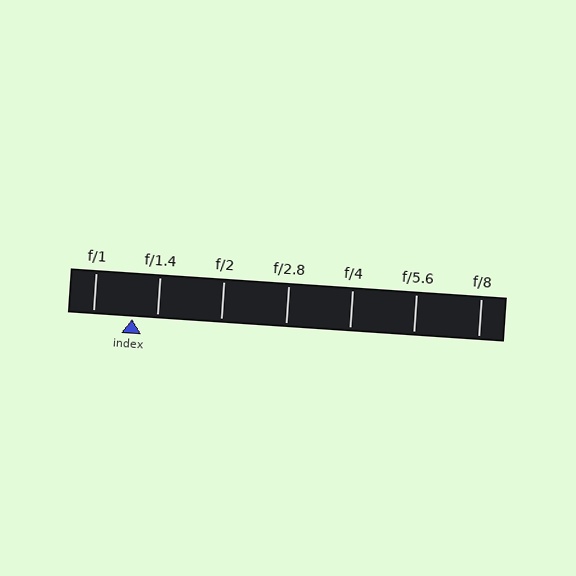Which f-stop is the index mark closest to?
The index mark is closest to f/1.4.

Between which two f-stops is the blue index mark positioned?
The index mark is between f/1 and f/1.4.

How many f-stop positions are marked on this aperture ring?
There are 7 f-stop positions marked.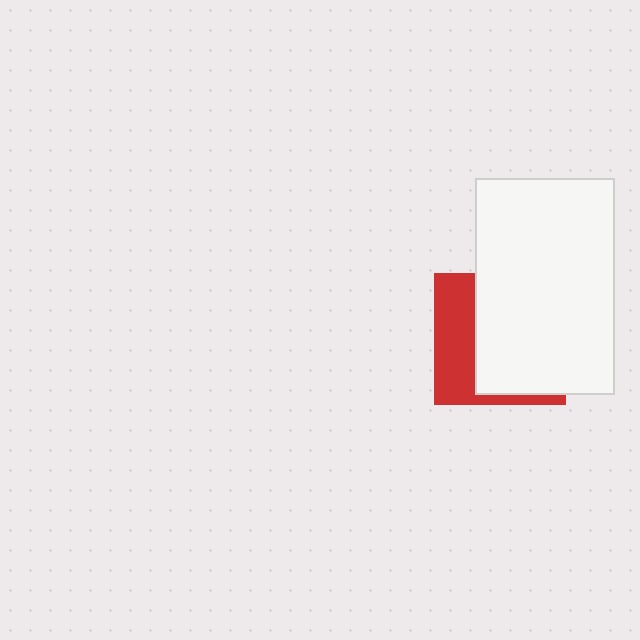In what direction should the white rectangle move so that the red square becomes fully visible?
The white rectangle should move right. That is the shortest direction to clear the overlap and leave the red square fully visible.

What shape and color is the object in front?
The object in front is a white rectangle.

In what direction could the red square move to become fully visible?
The red square could move left. That would shift it out from behind the white rectangle entirely.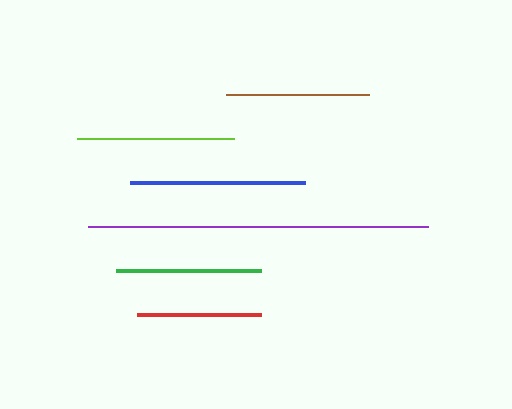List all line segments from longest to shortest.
From longest to shortest: purple, blue, lime, green, brown, red.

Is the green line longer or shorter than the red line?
The green line is longer than the red line.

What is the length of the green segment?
The green segment is approximately 145 pixels long.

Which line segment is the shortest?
The red line is the shortest at approximately 124 pixels.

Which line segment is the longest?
The purple line is the longest at approximately 340 pixels.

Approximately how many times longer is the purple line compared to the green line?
The purple line is approximately 2.3 times the length of the green line.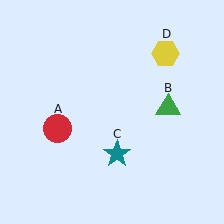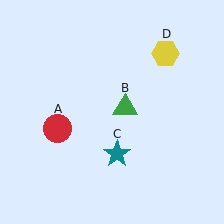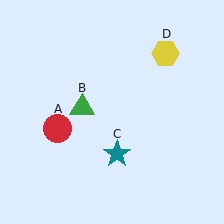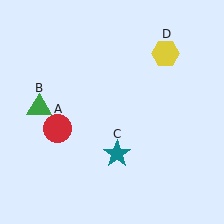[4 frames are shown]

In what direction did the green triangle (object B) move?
The green triangle (object B) moved left.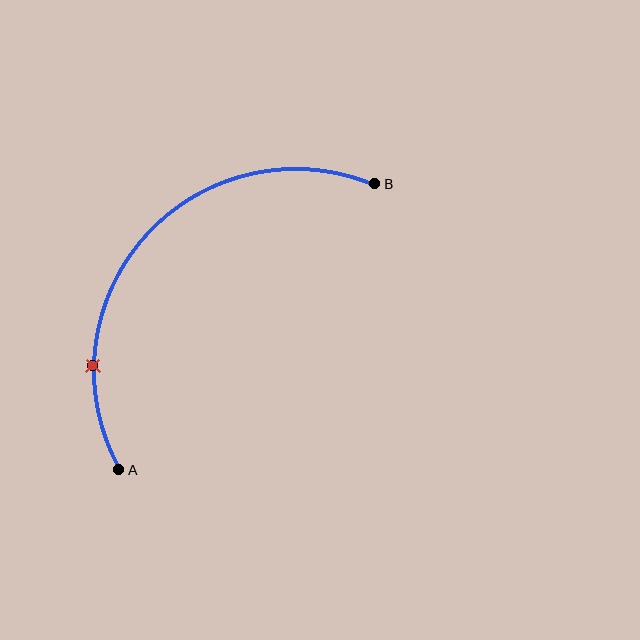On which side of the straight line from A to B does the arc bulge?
The arc bulges above and to the left of the straight line connecting A and B.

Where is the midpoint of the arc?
The arc midpoint is the point on the curve farthest from the straight line joining A and B. It sits above and to the left of that line.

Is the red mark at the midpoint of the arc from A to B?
No. The red mark lies on the arc but is closer to endpoint A. The arc midpoint would be at the point on the curve equidistant along the arc from both A and B.